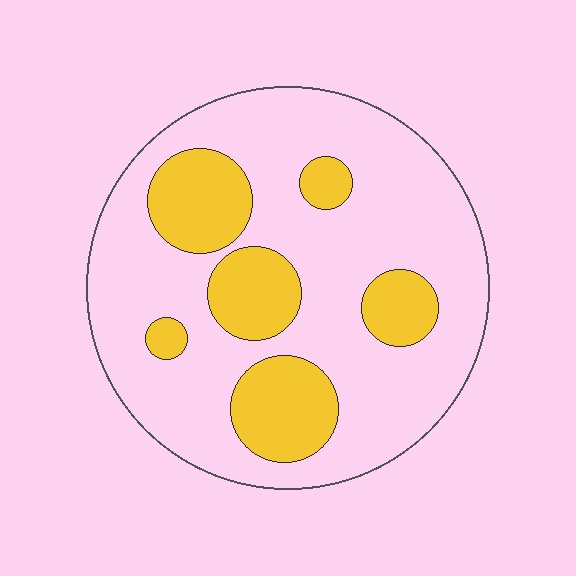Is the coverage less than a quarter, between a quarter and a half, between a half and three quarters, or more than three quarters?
Between a quarter and a half.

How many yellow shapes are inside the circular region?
6.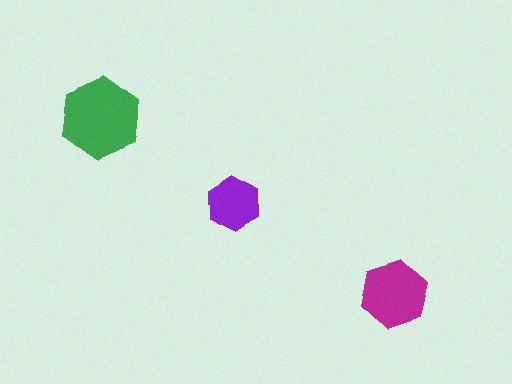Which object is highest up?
The green hexagon is topmost.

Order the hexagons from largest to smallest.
the green one, the magenta one, the purple one.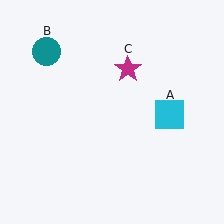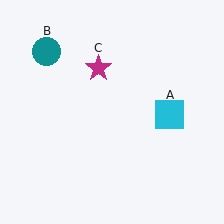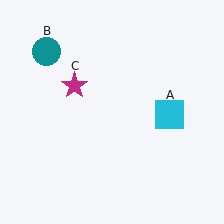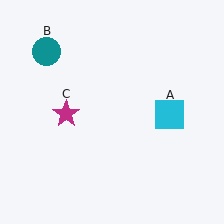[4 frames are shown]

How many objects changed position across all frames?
1 object changed position: magenta star (object C).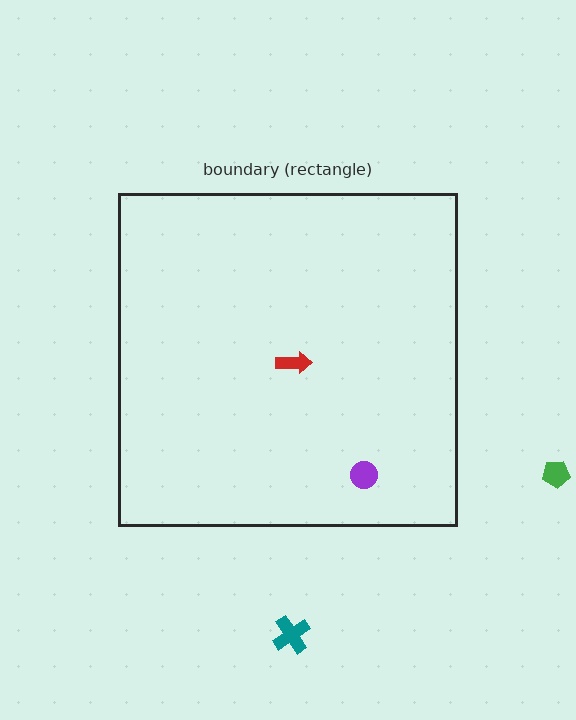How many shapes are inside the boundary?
2 inside, 2 outside.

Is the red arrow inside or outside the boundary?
Inside.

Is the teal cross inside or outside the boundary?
Outside.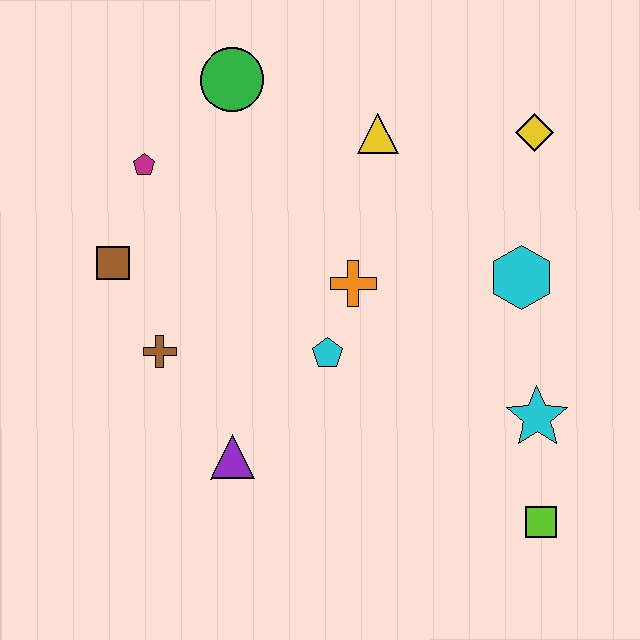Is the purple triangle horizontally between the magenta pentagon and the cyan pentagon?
Yes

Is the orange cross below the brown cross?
No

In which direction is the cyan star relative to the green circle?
The cyan star is below the green circle.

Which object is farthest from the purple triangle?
The yellow diamond is farthest from the purple triangle.